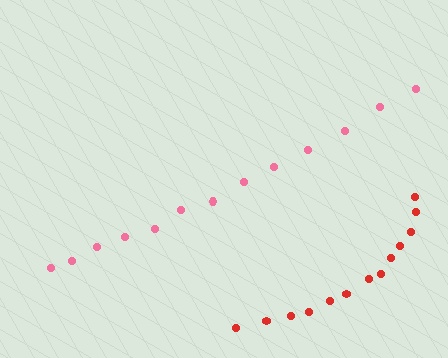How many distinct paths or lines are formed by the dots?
There are 2 distinct paths.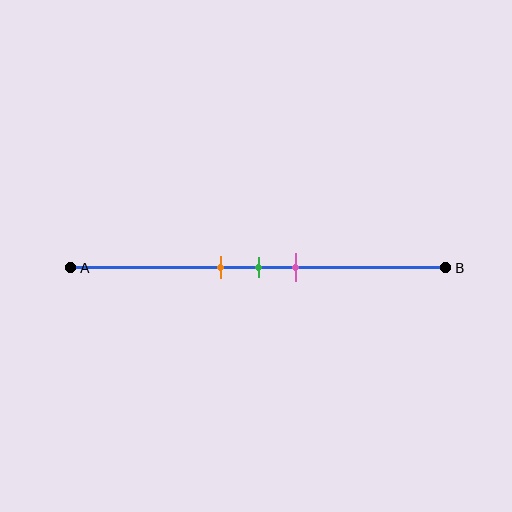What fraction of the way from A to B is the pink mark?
The pink mark is approximately 60% (0.6) of the way from A to B.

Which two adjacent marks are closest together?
The orange and green marks are the closest adjacent pair.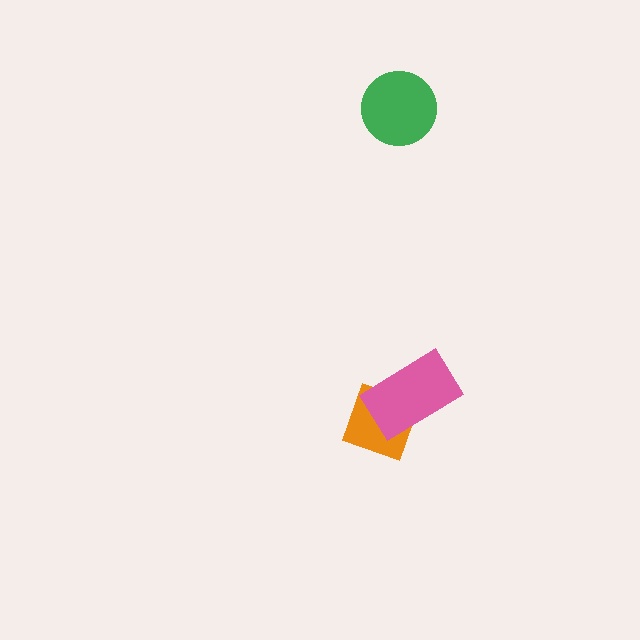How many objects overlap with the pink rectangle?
1 object overlaps with the pink rectangle.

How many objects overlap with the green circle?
0 objects overlap with the green circle.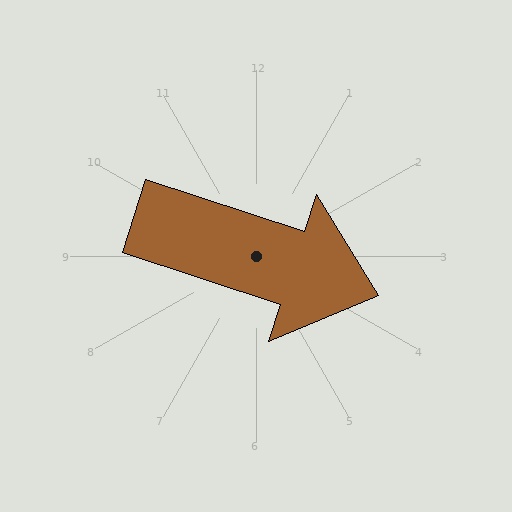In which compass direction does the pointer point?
East.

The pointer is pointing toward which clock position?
Roughly 4 o'clock.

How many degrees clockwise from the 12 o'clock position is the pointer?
Approximately 108 degrees.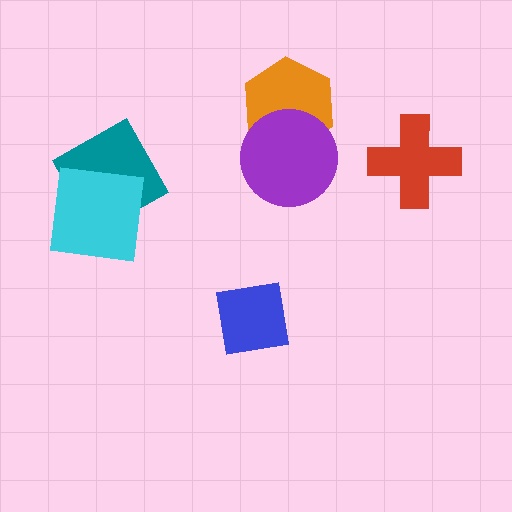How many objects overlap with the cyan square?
1 object overlaps with the cyan square.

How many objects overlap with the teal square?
1 object overlaps with the teal square.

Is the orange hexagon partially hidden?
Yes, it is partially covered by another shape.